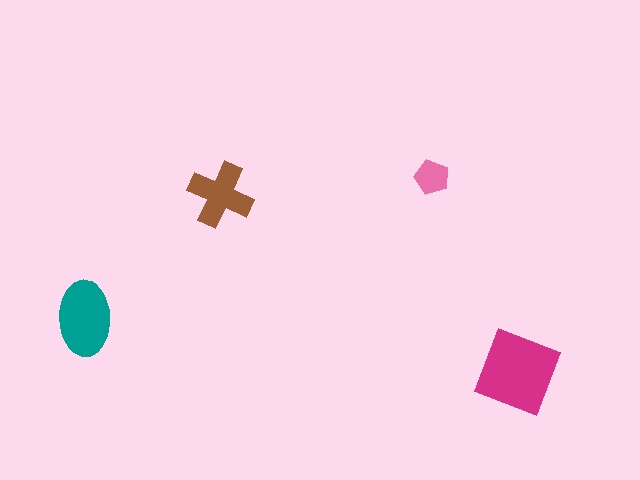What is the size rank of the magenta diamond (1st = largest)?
1st.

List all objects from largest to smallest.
The magenta diamond, the teal ellipse, the brown cross, the pink pentagon.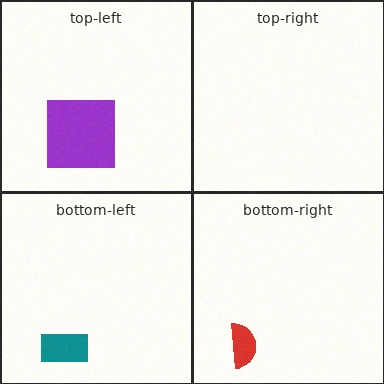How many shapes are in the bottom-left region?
1.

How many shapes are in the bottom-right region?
1.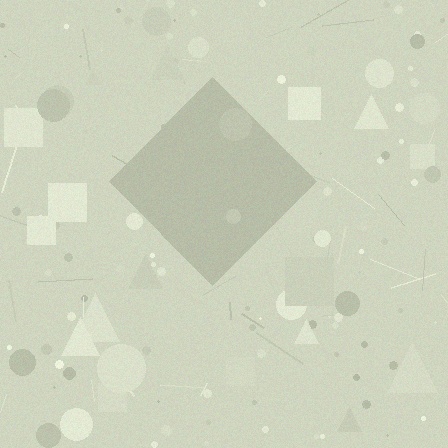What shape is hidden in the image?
A diamond is hidden in the image.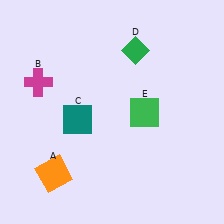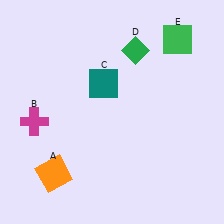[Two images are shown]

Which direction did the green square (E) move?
The green square (E) moved up.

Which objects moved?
The objects that moved are: the magenta cross (B), the teal square (C), the green square (E).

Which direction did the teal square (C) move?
The teal square (C) moved up.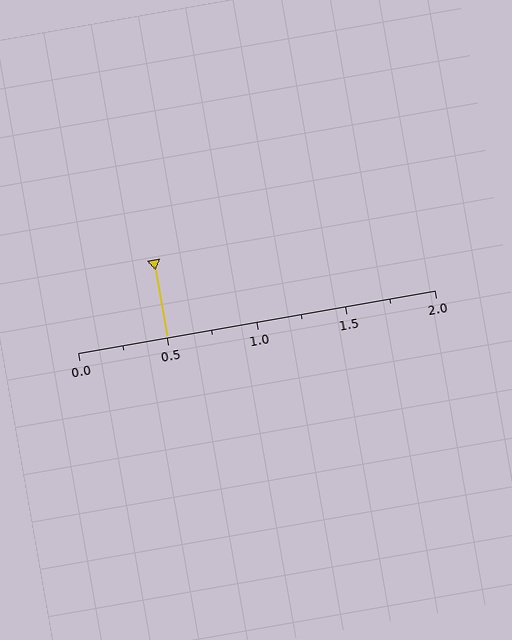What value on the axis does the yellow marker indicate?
The marker indicates approximately 0.5.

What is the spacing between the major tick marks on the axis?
The major ticks are spaced 0.5 apart.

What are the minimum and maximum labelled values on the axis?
The axis runs from 0.0 to 2.0.